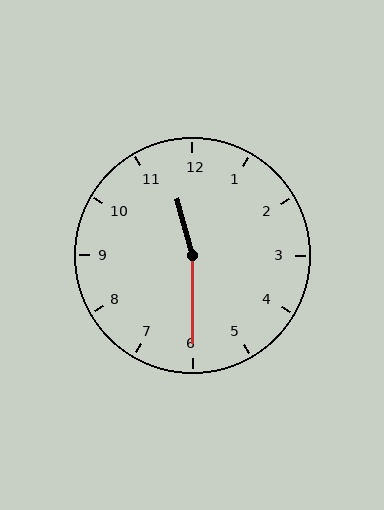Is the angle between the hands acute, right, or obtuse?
It is obtuse.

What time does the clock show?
11:30.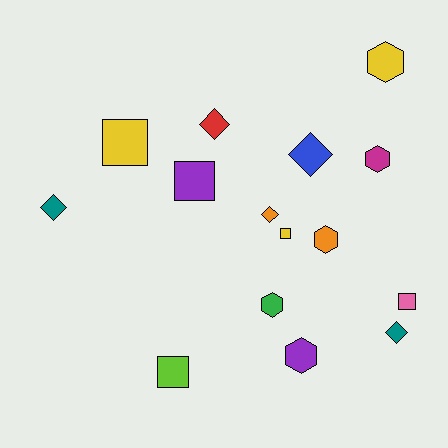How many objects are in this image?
There are 15 objects.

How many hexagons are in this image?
There are 5 hexagons.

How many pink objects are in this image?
There is 1 pink object.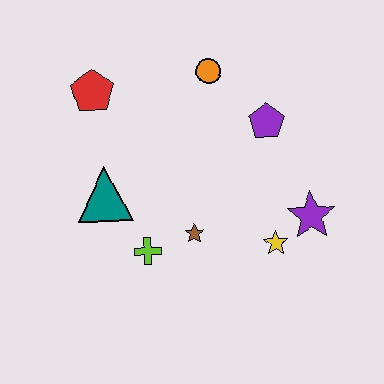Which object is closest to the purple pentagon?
The orange circle is closest to the purple pentagon.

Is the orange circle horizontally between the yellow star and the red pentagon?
Yes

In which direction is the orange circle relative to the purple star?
The orange circle is above the purple star.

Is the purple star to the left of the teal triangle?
No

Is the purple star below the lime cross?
No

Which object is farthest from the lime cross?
The orange circle is farthest from the lime cross.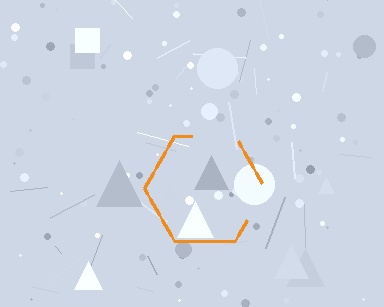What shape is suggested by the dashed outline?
The dashed outline suggests a hexagon.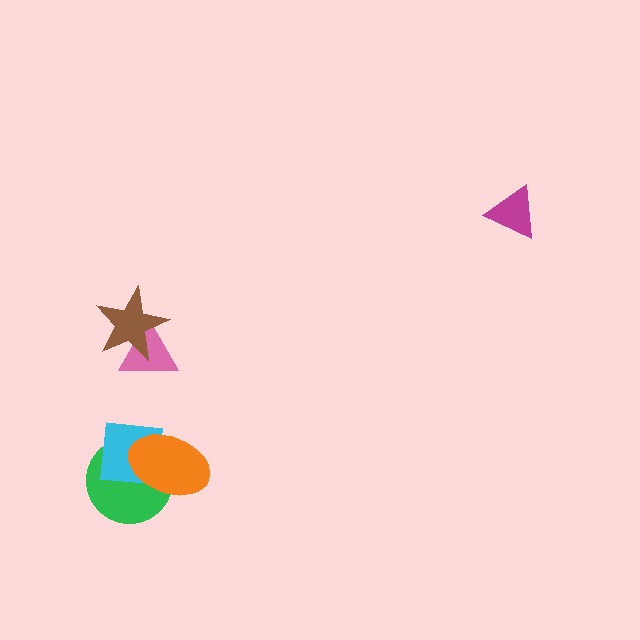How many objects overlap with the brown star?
1 object overlaps with the brown star.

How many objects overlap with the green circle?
2 objects overlap with the green circle.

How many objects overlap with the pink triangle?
1 object overlaps with the pink triangle.